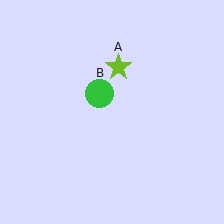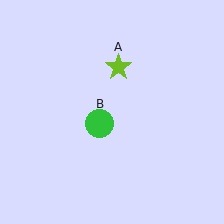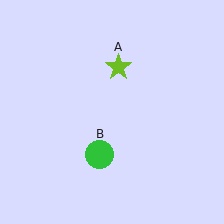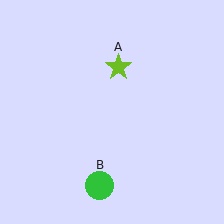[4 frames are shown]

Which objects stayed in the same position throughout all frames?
Lime star (object A) remained stationary.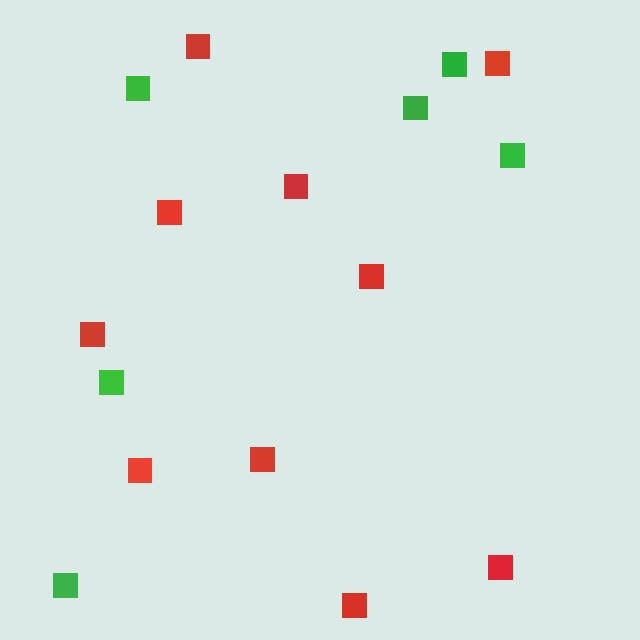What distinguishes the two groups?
There are 2 groups: one group of green squares (6) and one group of red squares (10).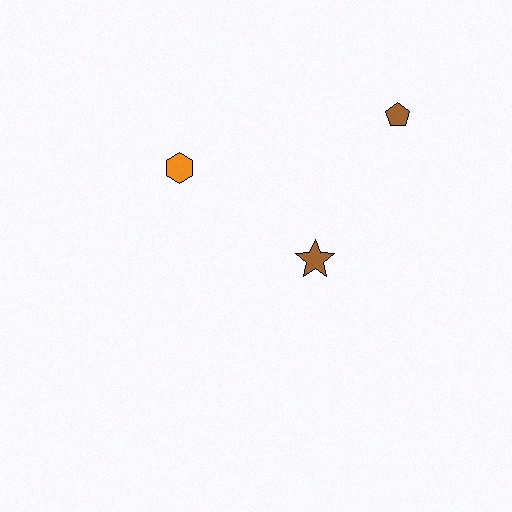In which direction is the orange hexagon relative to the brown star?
The orange hexagon is to the left of the brown star.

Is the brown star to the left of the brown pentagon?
Yes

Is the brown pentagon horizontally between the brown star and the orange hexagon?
No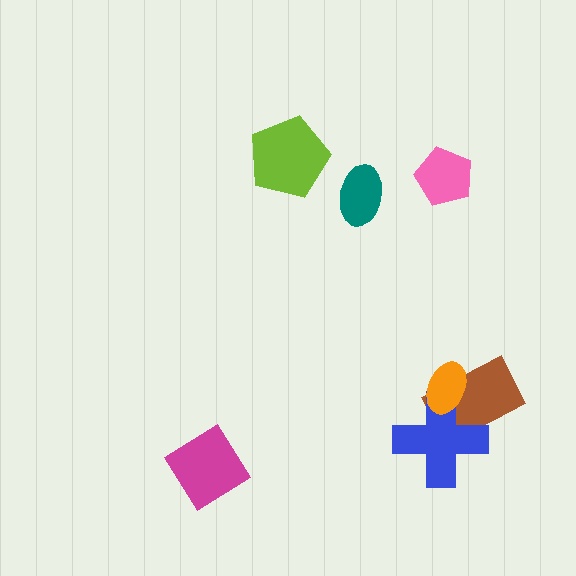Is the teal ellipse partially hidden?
No, no other shape covers it.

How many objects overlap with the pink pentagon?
0 objects overlap with the pink pentagon.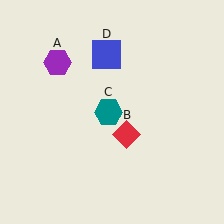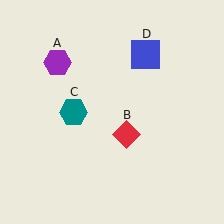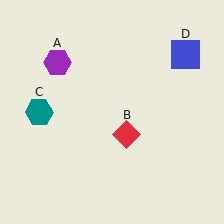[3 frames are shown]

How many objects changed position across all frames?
2 objects changed position: teal hexagon (object C), blue square (object D).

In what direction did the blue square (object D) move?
The blue square (object D) moved right.